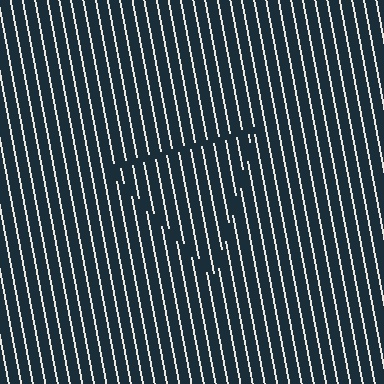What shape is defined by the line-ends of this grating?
An illusory triangle. The interior of the shape contains the same grating, shifted by half a period — the contour is defined by the phase discontinuity where line-ends from the inner and outer gratings abut.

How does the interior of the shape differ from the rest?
The interior of the shape contains the same grating, shifted by half a period — the contour is defined by the phase discontinuity where line-ends from the inner and outer gratings abut.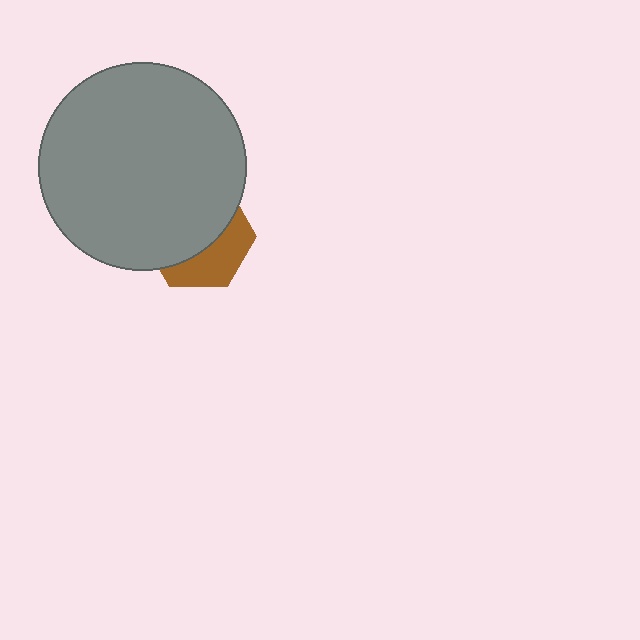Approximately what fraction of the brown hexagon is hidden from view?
Roughly 62% of the brown hexagon is hidden behind the gray circle.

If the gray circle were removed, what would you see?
You would see the complete brown hexagon.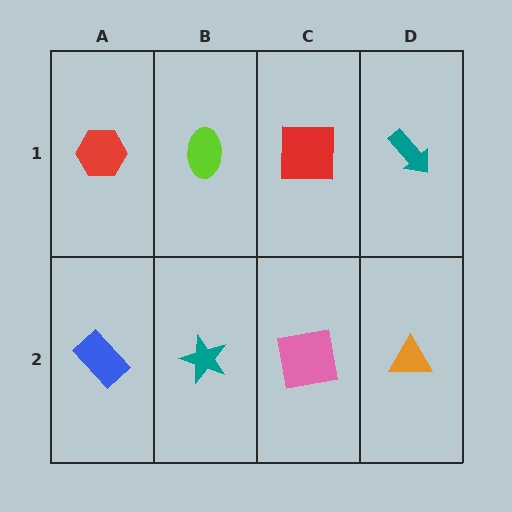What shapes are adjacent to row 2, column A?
A red hexagon (row 1, column A), a teal star (row 2, column B).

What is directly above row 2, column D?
A teal arrow.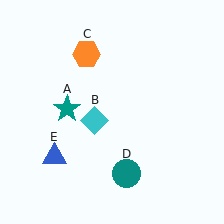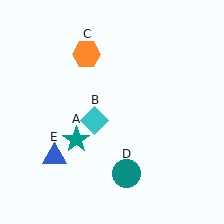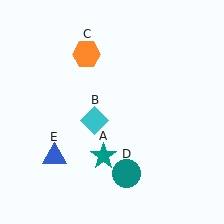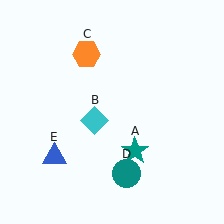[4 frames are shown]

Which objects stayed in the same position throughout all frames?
Cyan diamond (object B) and orange hexagon (object C) and teal circle (object D) and blue triangle (object E) remained stationary.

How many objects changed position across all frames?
1 object changed position: teal star (object A).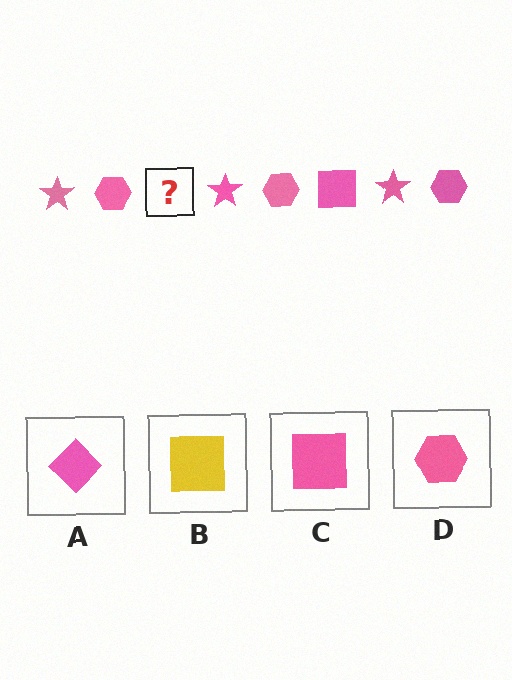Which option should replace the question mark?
Option C.